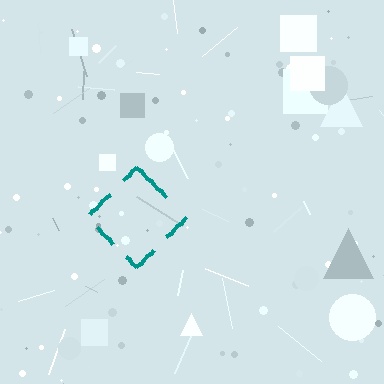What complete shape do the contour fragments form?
The contour fragments form a diamond.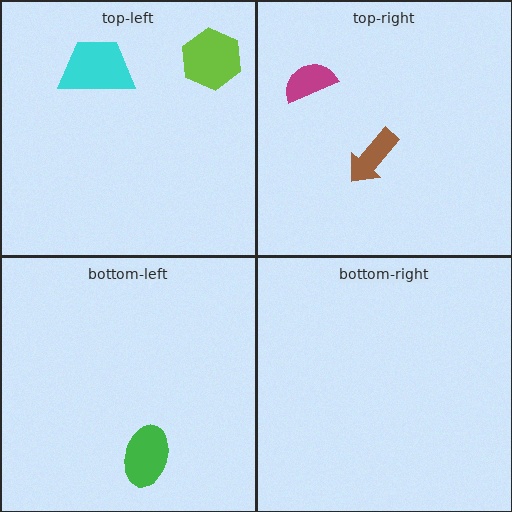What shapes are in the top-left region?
The lime hexagon, the cyan trapezoid.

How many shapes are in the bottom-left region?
1.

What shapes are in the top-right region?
The brown arrow, the magenta semicircle.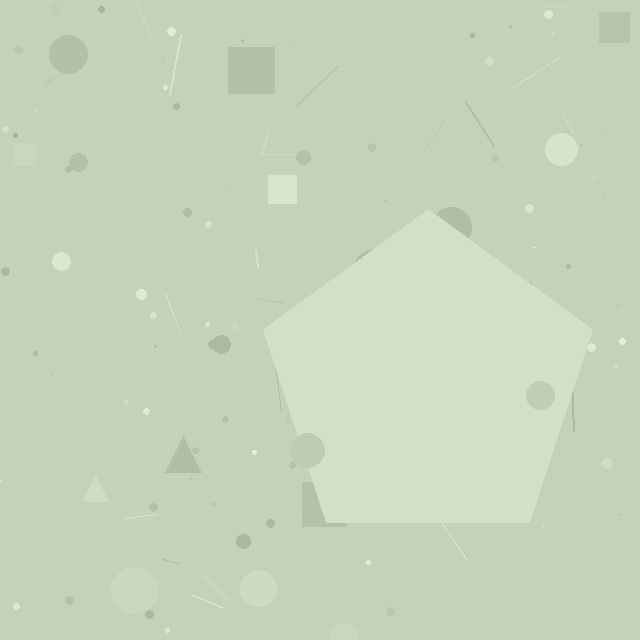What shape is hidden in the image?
A pentagon is hidden in the image.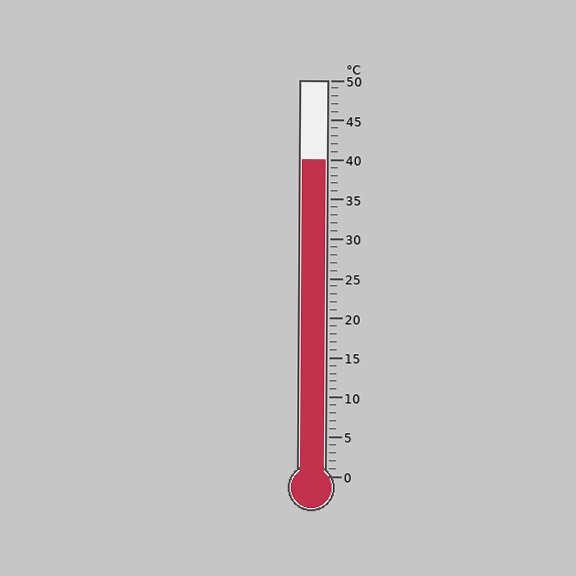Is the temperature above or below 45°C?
The temperature is below 45°C.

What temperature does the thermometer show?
The thermometer shows approximately 40°C.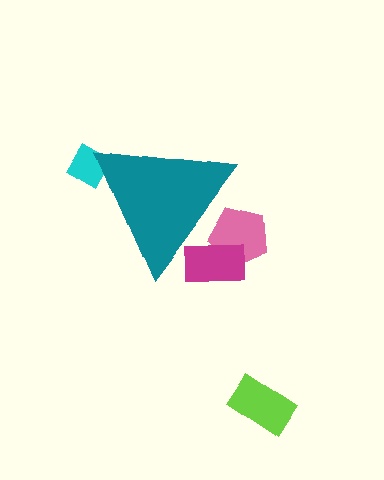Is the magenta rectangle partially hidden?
Yes, the magenta rectangle is partially hidden behind the teal triangle.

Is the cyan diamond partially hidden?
Yes, the cyan diamond is partially hidden behind the teal triangle.